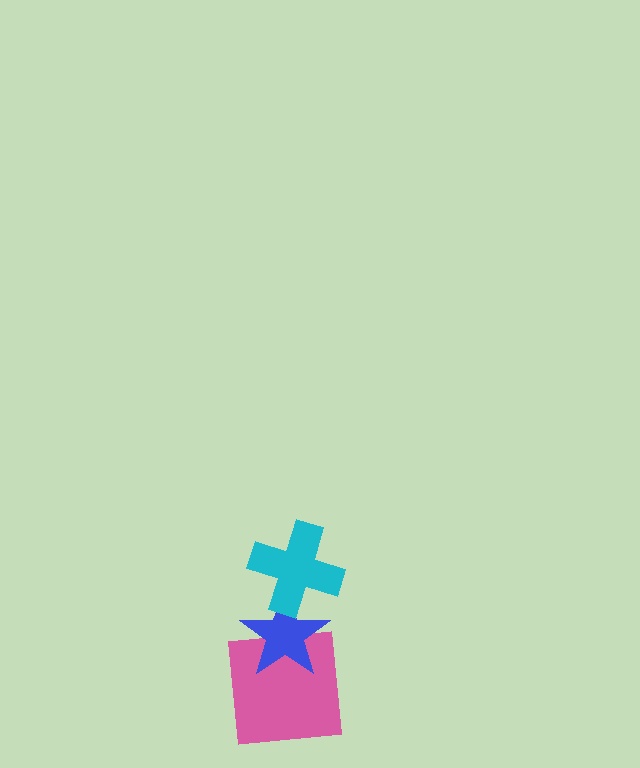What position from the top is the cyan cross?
The cyan cross is 1st from the top.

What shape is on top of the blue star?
The cyan cross is on top of the blue star.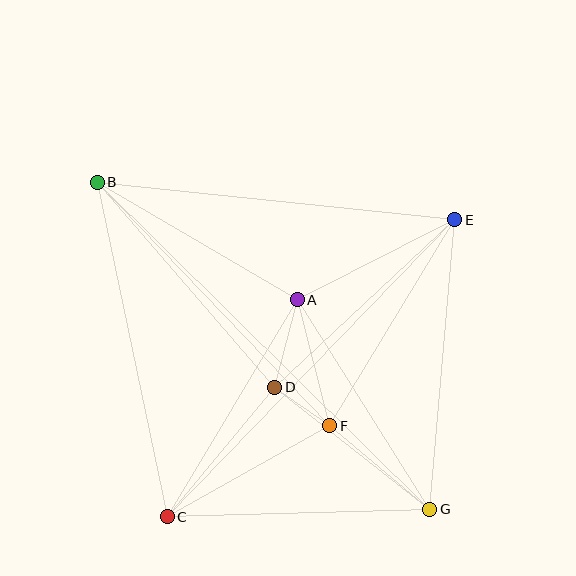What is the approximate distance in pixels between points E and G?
The distance between E and G is approximately 291 pixels.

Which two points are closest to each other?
Points D and F are closest to each other.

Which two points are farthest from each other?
Points B and G are farthest from each other.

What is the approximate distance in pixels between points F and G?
The distance between F and G is approximately 131 pixels.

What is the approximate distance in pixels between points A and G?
The distance between A and G is approximately 248 pixels.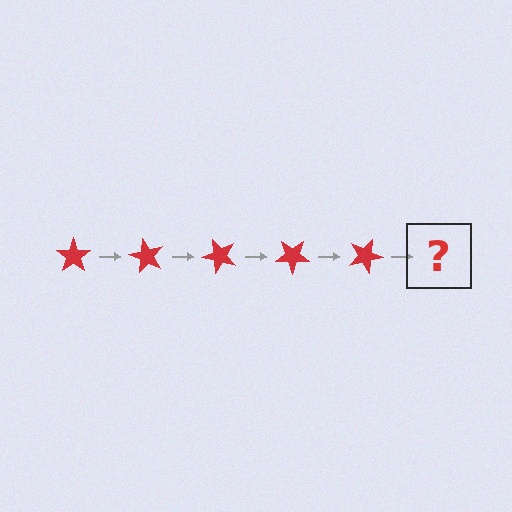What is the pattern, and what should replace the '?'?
The pattern is that the star rotates 60 degrees each step. The '?' should be a red star rotated 300 degrees.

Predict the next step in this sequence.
The next step is a red star rotated 300 degrees.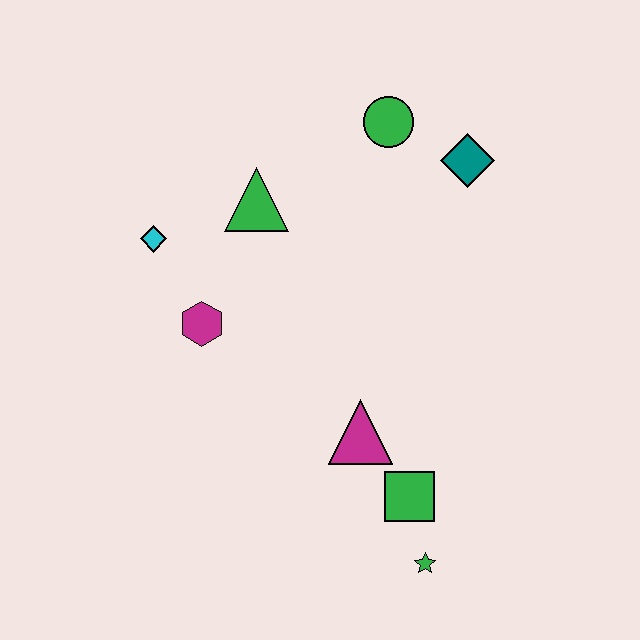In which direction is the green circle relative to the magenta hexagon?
The green circle is above the magenta hexagon.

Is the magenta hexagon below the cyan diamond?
Yes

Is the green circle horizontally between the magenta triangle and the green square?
Yes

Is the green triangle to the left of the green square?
Yes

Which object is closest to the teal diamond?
The green circle is closest to the teal diamond.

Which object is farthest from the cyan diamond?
The green star is farthest from the cyan diamond.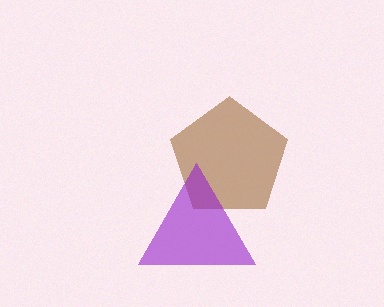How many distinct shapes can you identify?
There are 2 distinct shapes: a brown pentagon, a purple triangle.